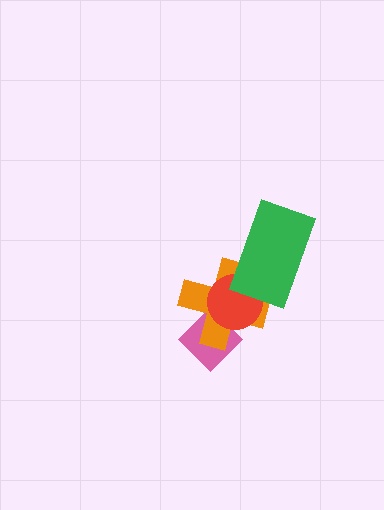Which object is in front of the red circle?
The green rectangle is in front of the red circle.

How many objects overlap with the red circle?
3 objects overlap with the red circle.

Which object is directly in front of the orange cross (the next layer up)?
The red circle is directly in front of the orange cross.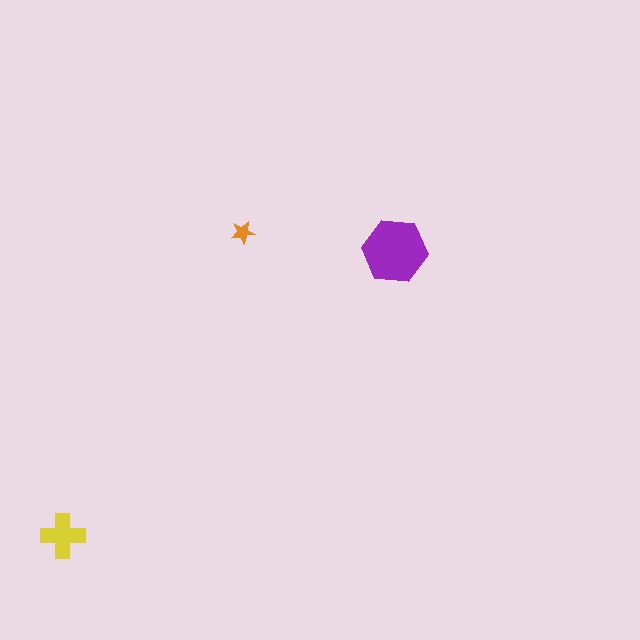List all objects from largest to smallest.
The purple hexagon, the yellow cross, the orange star.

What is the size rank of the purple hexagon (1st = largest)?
1st.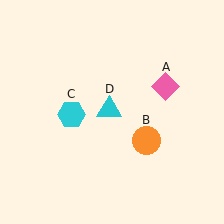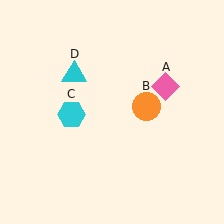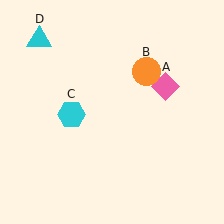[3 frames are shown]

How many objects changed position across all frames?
2 objects changed position: orange circle (object B), cyan triangle (object D).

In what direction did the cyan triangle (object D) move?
The cyan triangle (object D) moved up and to the left.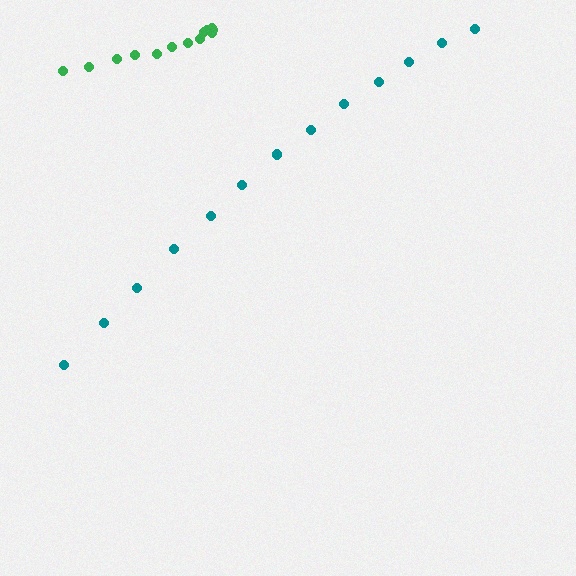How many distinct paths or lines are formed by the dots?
There are 2 distinct paths.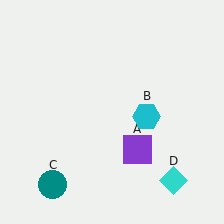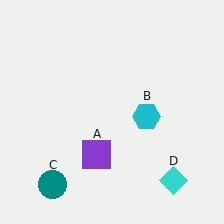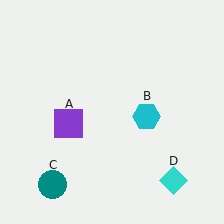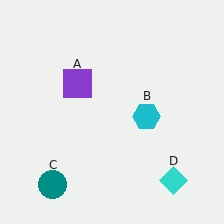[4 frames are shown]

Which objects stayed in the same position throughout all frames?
Cyan hexagon (object B) and teal circle (object C) and cyan diamond (object D) remained stationary.